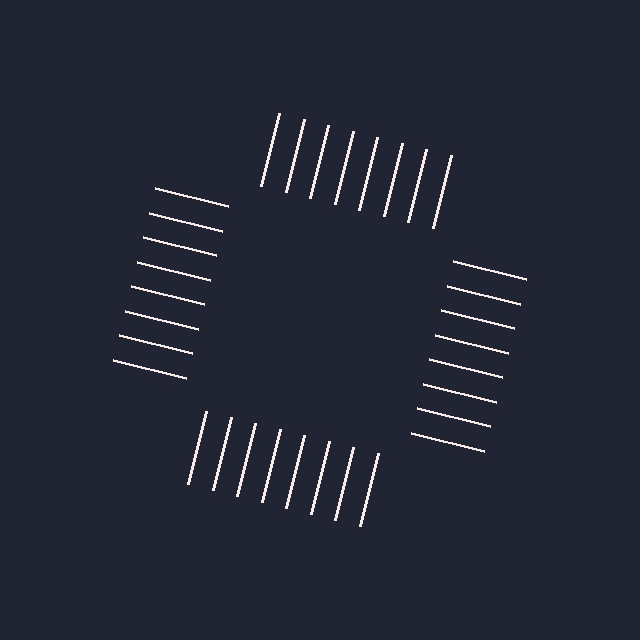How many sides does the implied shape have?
4 sides — the line-ends trace a square.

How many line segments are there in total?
32 — 8 along each of the 4 edges.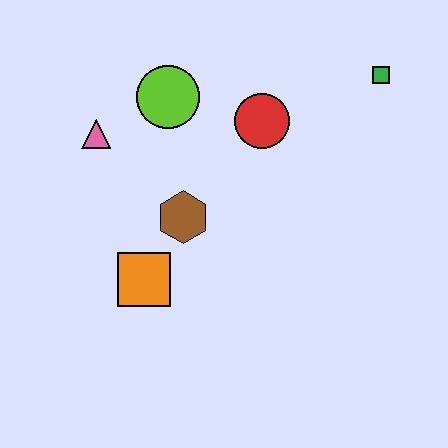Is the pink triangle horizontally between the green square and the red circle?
No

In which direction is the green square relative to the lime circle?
The green square is to the right of the lime circle.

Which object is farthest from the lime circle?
The green square is farthest from the lime circle.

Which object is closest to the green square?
The red circle is closest to the green square.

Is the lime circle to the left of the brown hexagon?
Yes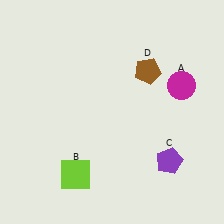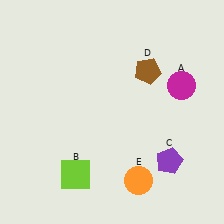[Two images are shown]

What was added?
An orange circle (E) was added in Image 2.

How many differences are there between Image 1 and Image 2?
There is 1 difference between the two images.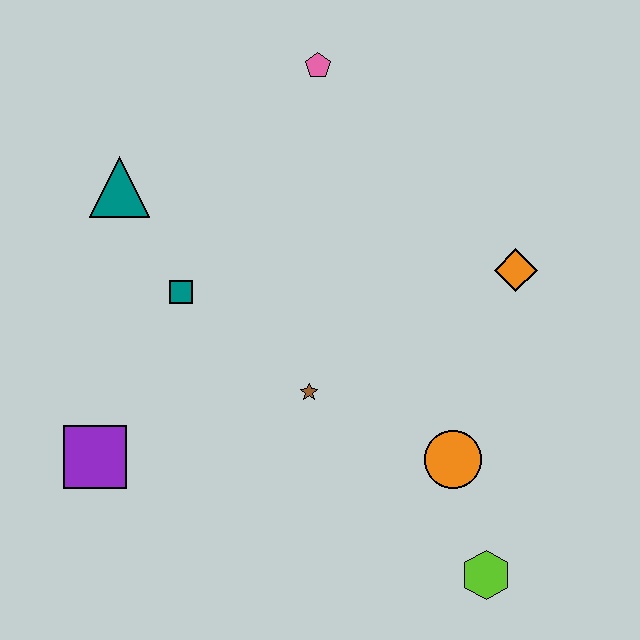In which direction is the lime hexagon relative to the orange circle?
The lime hexagon is below the orange circle.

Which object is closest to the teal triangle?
The teal square is closest to the teal triangle.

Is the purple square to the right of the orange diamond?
No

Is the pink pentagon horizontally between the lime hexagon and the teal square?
Yes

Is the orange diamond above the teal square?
Yes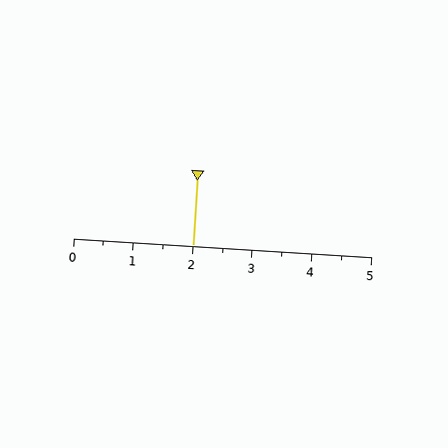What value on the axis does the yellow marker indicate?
The marker indicates approximately 2.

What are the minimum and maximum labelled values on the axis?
The axis runs from 0 to 5.